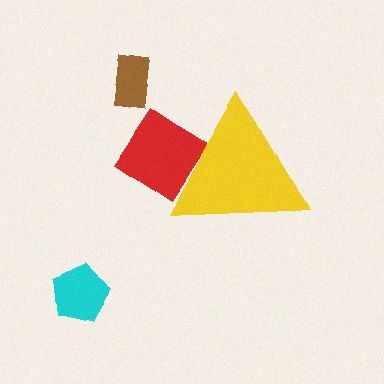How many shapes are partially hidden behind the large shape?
1 shape is partially hidden.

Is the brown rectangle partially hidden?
No, the brown rectangle is fully visible.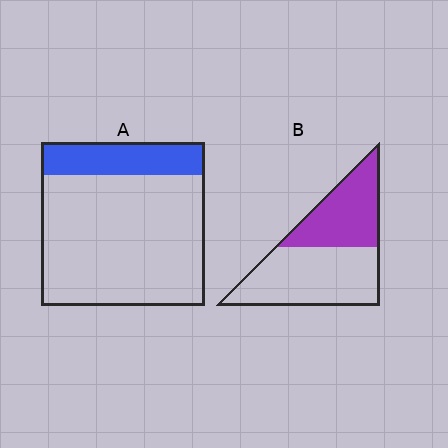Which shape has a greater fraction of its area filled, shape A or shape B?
Shape B.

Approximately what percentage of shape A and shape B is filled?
A is approximately 20% and B is approximately 40%.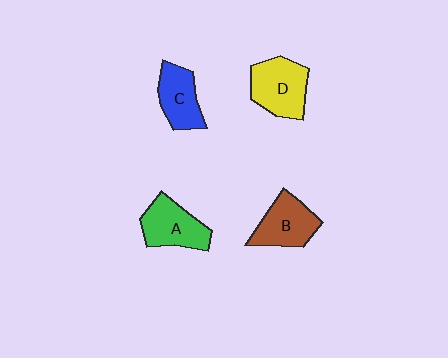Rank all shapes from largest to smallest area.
From largest to smallest: D (yellow), A (green), B (brown), C (blue).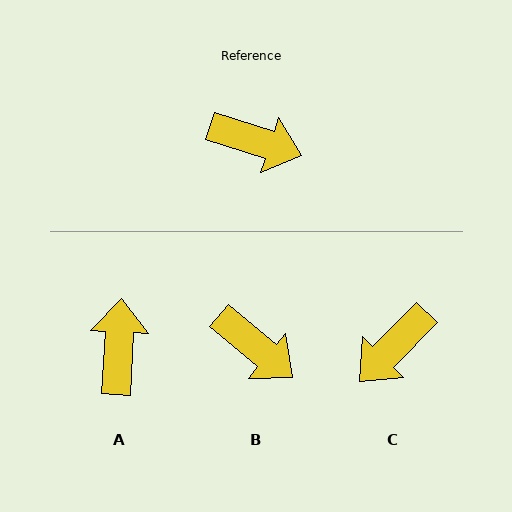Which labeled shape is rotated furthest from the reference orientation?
C, about 117 degrees away.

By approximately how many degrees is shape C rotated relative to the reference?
Approximately 117 degrees clockwise.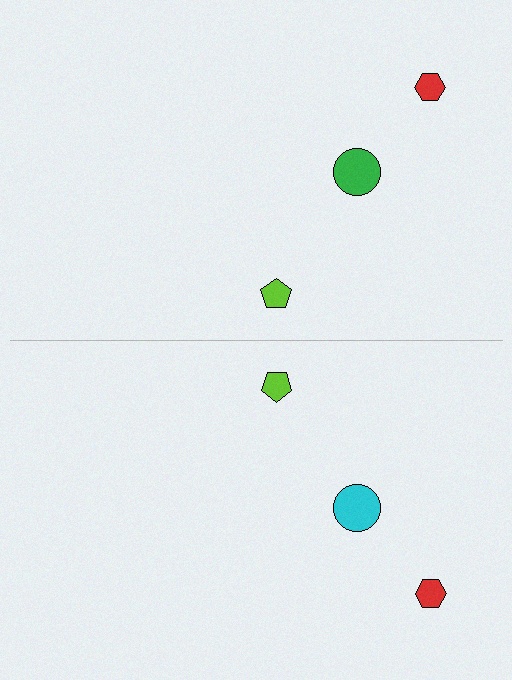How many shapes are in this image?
There are 6 shapes in this image.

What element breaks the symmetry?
The cyan circle on the bottom side breaks the symmetry — its mirror counterpart is green.